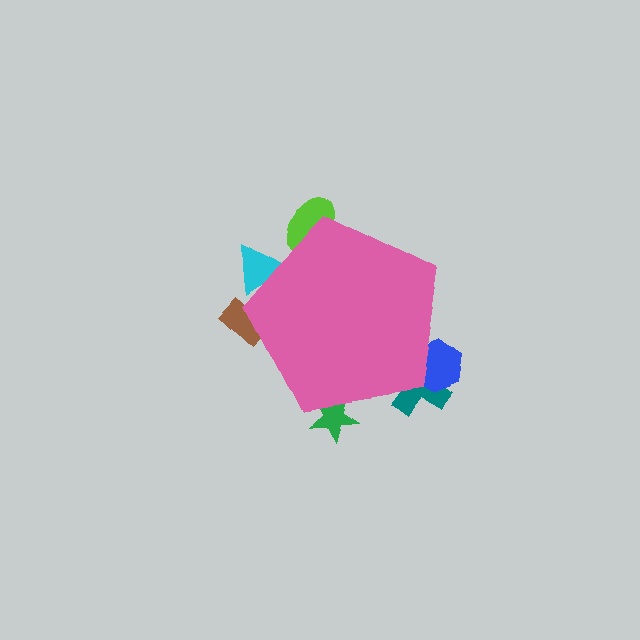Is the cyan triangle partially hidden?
Yes, the cyan triangle is partially hidden behind the pink pentagon.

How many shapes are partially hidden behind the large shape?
6 shapes are partially hidden.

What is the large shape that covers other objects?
A pink pentagon.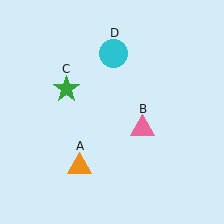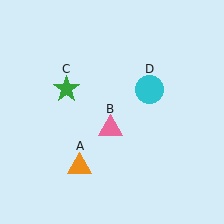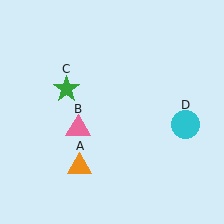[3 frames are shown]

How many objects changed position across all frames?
2 objects changed position: pink triangle (object B), cyan circle (object D).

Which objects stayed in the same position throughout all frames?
Orange triangle (object A) and green star (object C) remained stationary.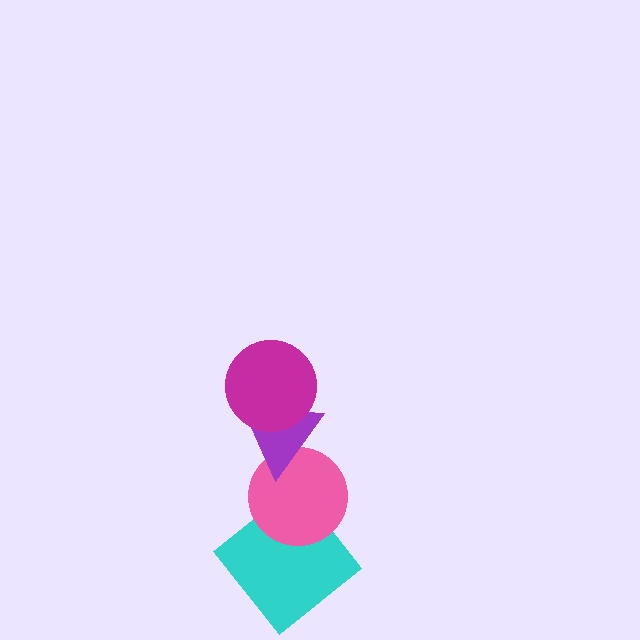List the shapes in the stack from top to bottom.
From top to bottom: the magenta circle, the purple triangle, the pink circle, the cyan diamond.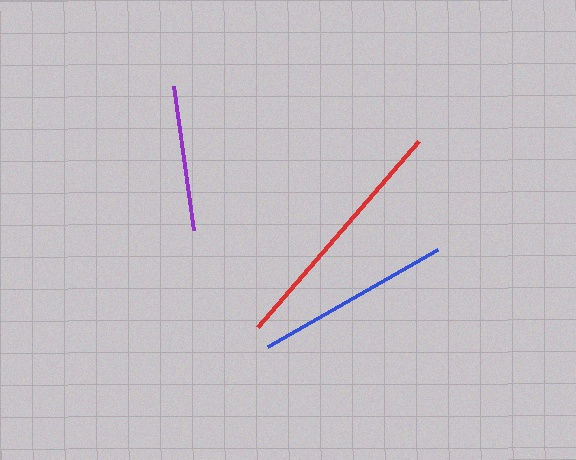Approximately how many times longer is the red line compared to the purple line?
The red line is approximately 1.7 times the length of the purple line.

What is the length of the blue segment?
The blue segment is approximately 196 pixels long.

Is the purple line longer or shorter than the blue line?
The blue line is longer than the purple line.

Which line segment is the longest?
The red line is the longest at approximately 245 pixels.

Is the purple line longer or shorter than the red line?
The red line is longer than the purple line.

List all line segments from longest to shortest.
From longest to shortest: red, blue, purple.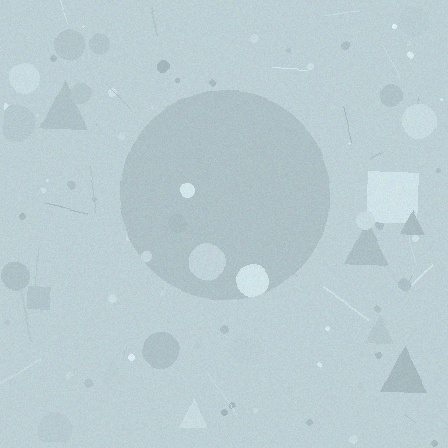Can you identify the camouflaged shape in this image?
The camouflaged shape is a circle.